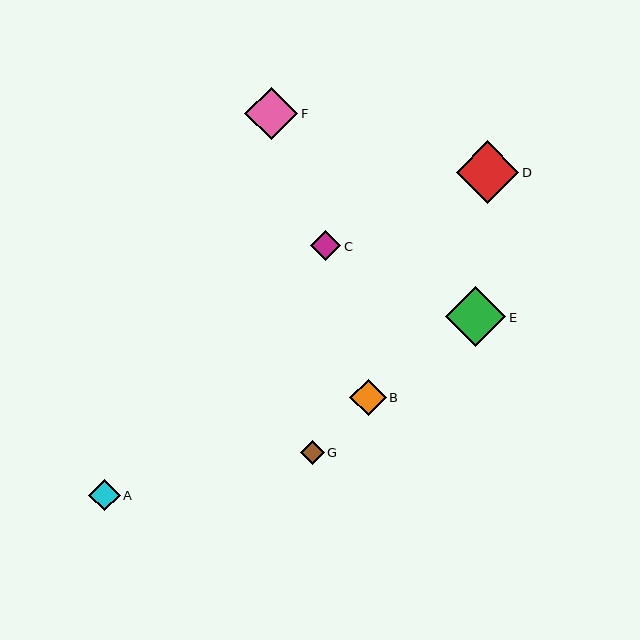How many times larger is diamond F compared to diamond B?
Diamond F is approximately 1.5 times the size of diamond B.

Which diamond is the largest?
Diamond D is the largest with a size of approximately 63 pixels.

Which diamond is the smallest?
Diamond G is the smallest with a size of approximately 24 pixels.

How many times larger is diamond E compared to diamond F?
Diamond E is approximately 1.1 times the size of diamond F.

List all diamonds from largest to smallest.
From largest to smallest: D, E, F, B, A, C, G.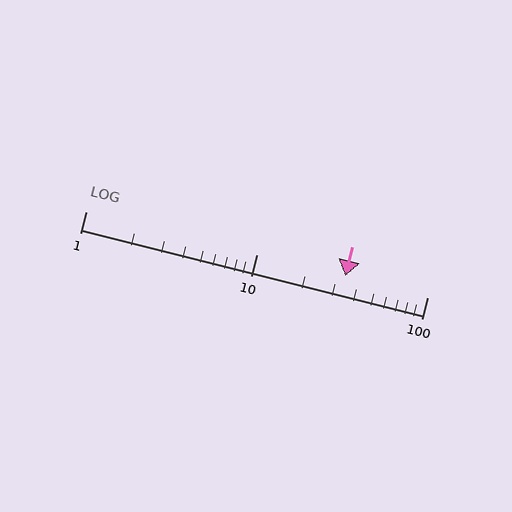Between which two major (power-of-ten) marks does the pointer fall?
The pointer is between 10 and 100.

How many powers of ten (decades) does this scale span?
The scale spans 2 decades, from 1 to 100.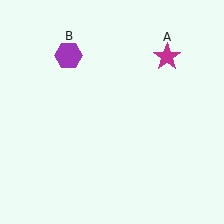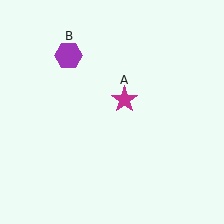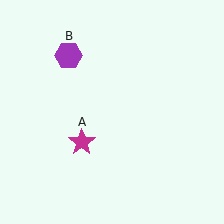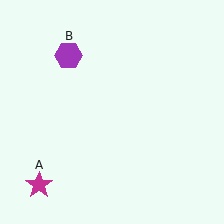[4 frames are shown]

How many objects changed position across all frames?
1 object changed position: magenta star (object A).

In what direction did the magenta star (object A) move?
The magenta star (object A) moved down and to the left.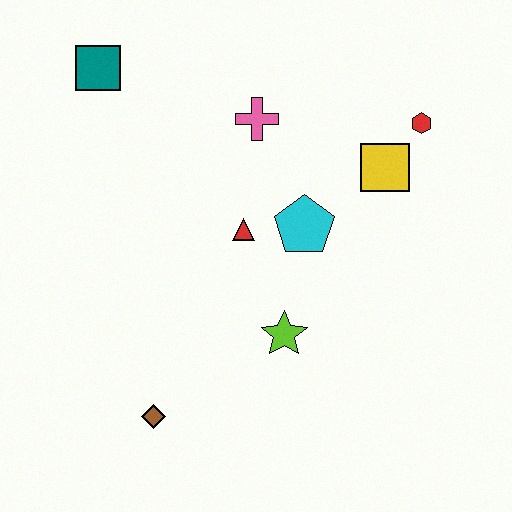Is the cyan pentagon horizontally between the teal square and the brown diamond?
No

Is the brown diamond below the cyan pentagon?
Yes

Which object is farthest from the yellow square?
The brown diamond is farthest from the yellow square.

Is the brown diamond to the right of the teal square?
Yes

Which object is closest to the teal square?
The pink cross is closest to the teal square.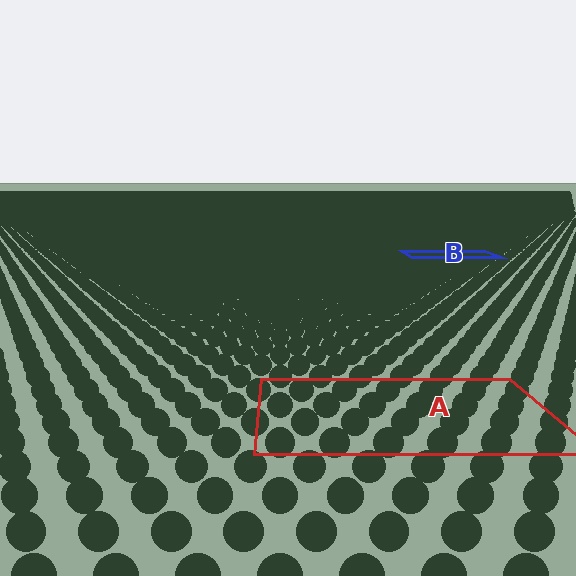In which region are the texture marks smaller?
The texture marks are smaller in region B, because it is farther away.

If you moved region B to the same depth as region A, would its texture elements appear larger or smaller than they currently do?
They would appear larger. At a closer depth, the same texture elements are projected at a bigger on-screen size.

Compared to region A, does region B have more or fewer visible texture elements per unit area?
Region B has more texture elements per unit area — they are packed more densely because it is farther away.